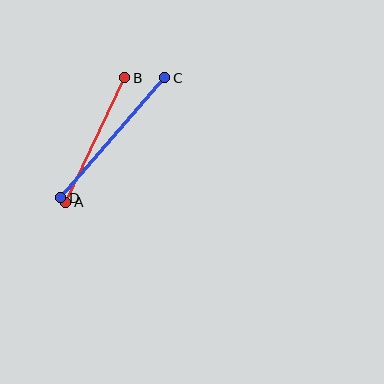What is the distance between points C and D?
The distance is approximately 159 pixels.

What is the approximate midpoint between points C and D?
The midpoint is at approximately (113, 138) pixels.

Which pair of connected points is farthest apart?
Points C and D are farthest apart.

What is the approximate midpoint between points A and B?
The midpoint is at approximately (95, 140) pixels.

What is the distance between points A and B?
The distance is approximately 138 pixels.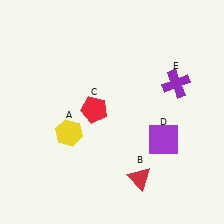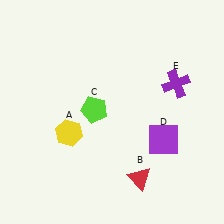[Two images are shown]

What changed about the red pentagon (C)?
In Image 1, C is red. In Image 2, it changed to lime.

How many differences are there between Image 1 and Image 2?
There is 1 difference between the two images.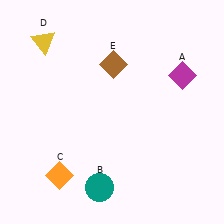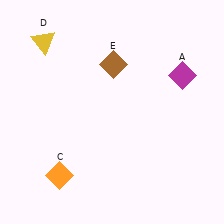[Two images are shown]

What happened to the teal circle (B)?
The teal circle (B) was removed in Image 2. It was in the bottom-left area of Image 1.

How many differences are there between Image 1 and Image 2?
There is 1 difference between the two images.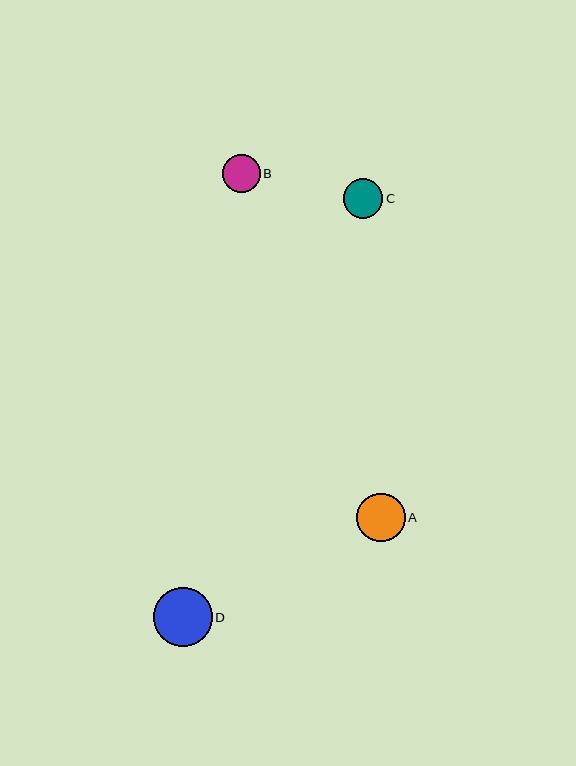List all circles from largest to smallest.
From largest to smallest: D, A, C, B.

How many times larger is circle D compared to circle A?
Circle D is approximately 1.2 times the size of circle A.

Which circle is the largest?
Circle D is the largest with a size of approximately 59 pixels.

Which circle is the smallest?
Circle B is the smallest with a size of approximately 38 pixels.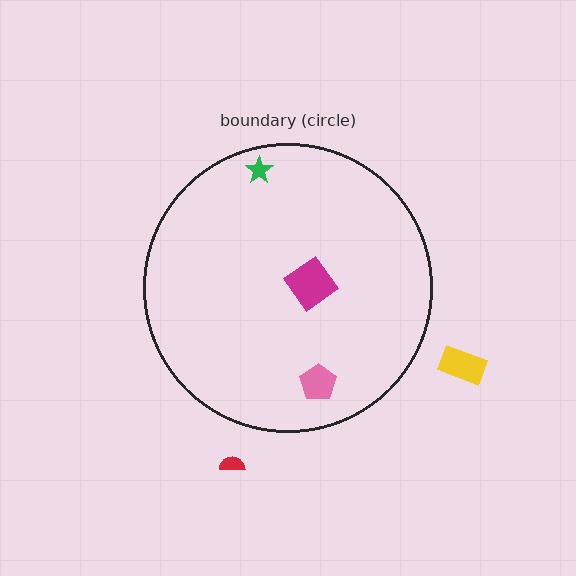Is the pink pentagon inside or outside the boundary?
Inside.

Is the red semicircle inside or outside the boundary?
Outside.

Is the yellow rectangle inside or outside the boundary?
Outside.